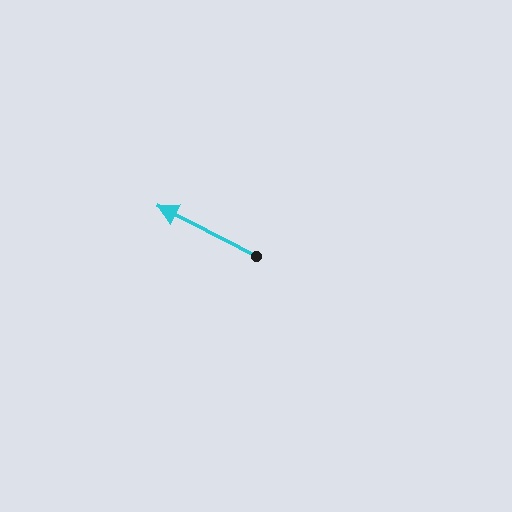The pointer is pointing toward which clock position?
Roughly 10 o'clock.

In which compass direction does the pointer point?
Northwest.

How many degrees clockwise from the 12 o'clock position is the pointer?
Approximately 297 degrees.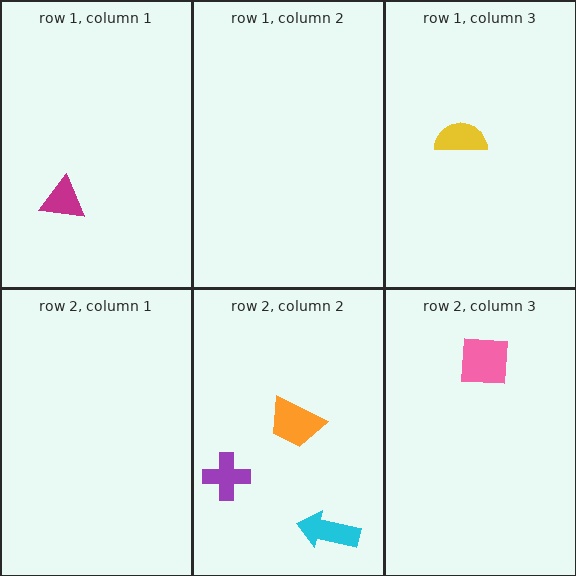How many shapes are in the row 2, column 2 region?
3.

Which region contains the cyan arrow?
The row 2, column 2 region.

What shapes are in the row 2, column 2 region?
The orange trapezoid, the purple cross, the cyan arrow.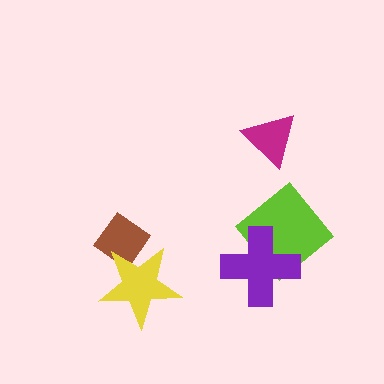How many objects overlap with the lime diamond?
1 object overlaps with the lime diamond.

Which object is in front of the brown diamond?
The yellow star is in front of the brown diamond.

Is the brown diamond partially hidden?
Yes, it is partially covered by another shape.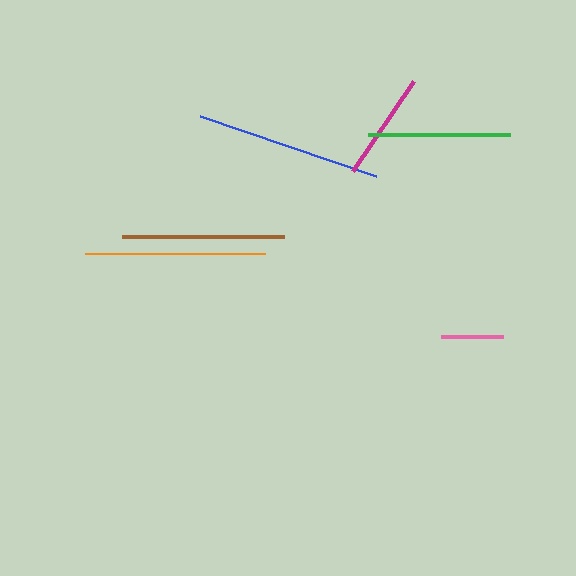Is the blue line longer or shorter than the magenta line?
The blue line is longer than the magenta line.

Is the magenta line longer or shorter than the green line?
The green line is longer than the magenta line.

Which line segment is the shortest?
The pink line is the shortest at approximately 63 pixels.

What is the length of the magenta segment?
The magenta segment is approximately 108 pixels long.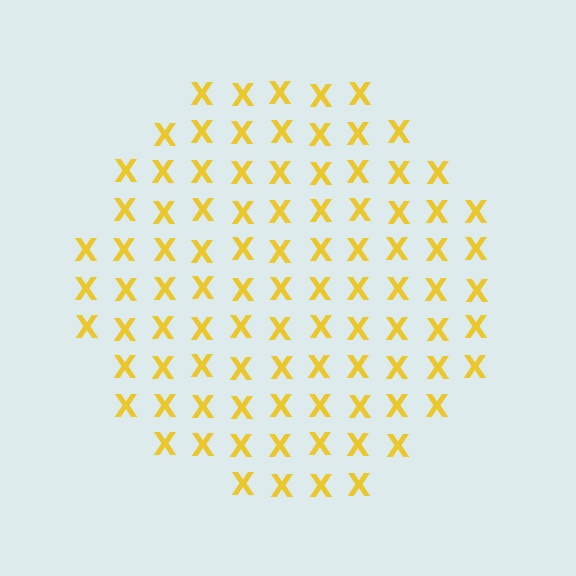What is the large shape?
The large shape is a circle.